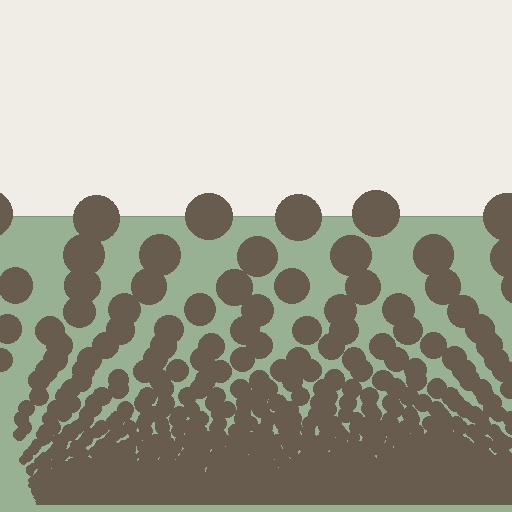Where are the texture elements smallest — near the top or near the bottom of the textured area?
Near the bottom.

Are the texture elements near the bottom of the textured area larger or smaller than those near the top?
Smaller. The gradient is inverted — elements near the bottom are smaller and denser.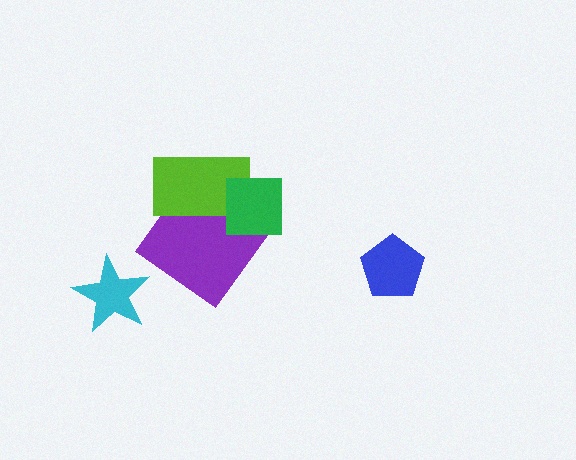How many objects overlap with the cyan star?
0 objects overlap with the cyan star.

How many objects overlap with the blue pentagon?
0 objects overlap with the blue pentagon.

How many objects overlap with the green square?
2 objects overlap with the green square.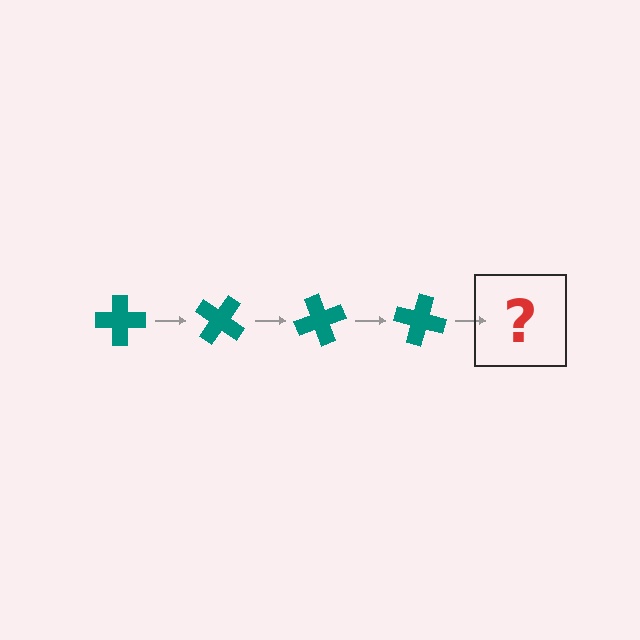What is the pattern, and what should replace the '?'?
The pattern is that the cross rotates 35 degrees each step. The '?' should be a teal cross rotated 140 degrees.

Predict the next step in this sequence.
The next step is a teal cross rotated 140 degrees.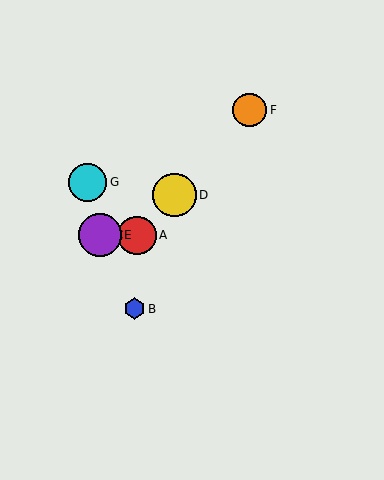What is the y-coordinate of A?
Object A is at y≈235.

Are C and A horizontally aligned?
Yes, both are at y≈235.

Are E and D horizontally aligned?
No, E is at y≈235 and D is at y≈195.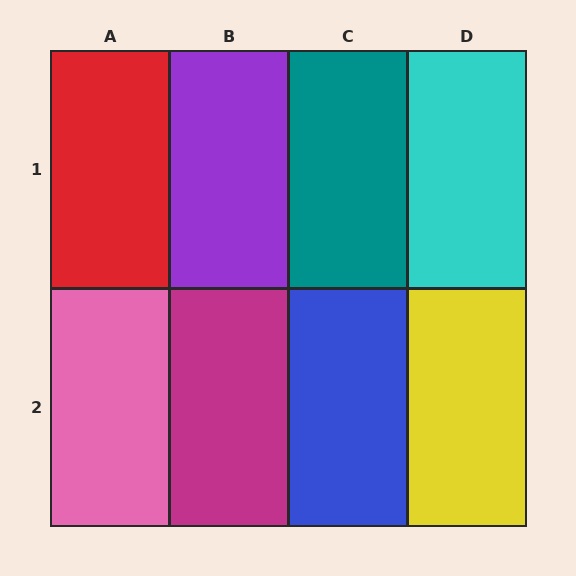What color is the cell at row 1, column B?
Purple.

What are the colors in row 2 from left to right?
Pink, magenta, blue, yellow.